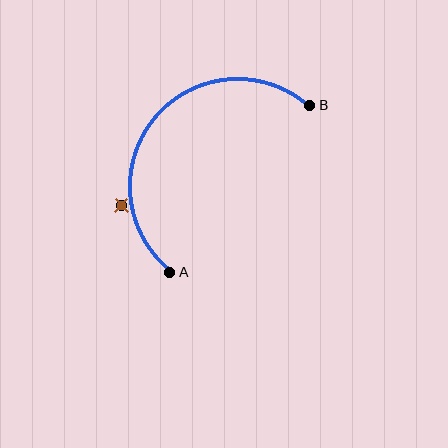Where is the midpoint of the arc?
The arc midpoint is the point on the curve farthest from the straight line joining A and B. It sits above and to the left of that line.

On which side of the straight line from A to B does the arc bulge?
The arc bulges above and to the left of the straight line connecting A and B.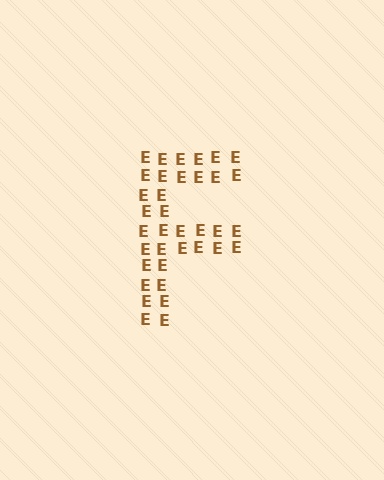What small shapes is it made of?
It is made of small letter E's.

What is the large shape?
The large shape is the letter F.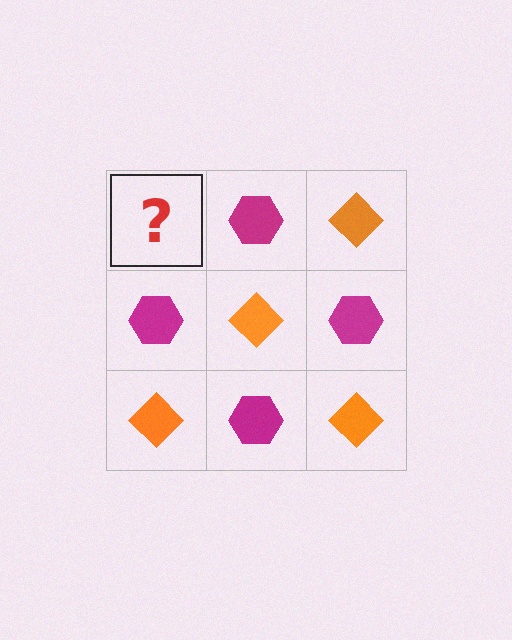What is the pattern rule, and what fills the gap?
The rule is that it alternates orange diamond and magenta hexagon in a checkerboard pattern. The gap should be filled with an orange diamond.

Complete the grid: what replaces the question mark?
The question mark should be replaced with an orange diamond.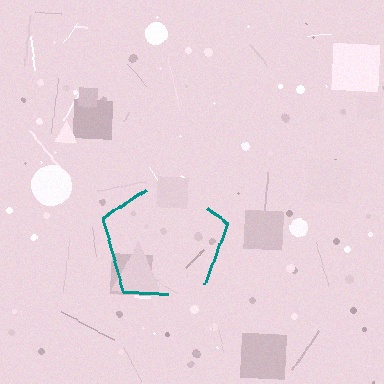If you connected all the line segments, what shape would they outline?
They would outline a pentagon.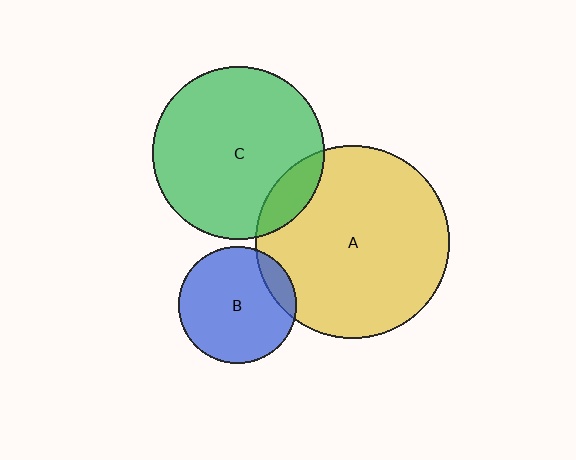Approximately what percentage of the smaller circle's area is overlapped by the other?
Approximately 15%.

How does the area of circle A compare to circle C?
Approximately 1.3 times.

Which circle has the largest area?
Circle A (yellow).